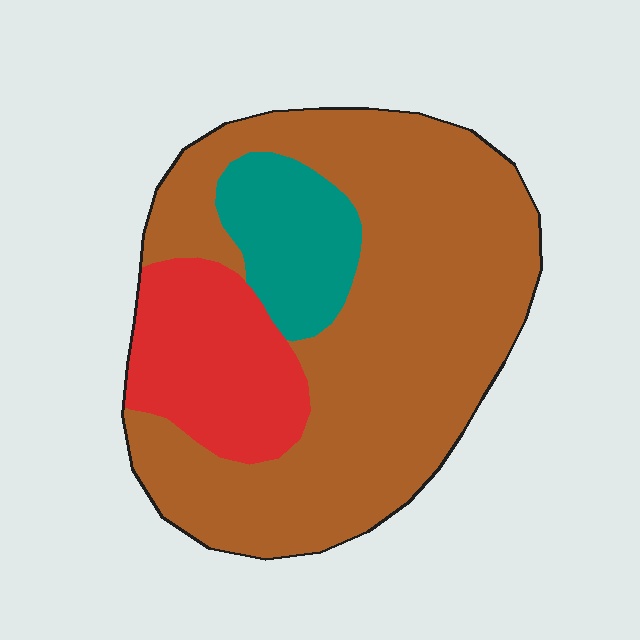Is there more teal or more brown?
Brown.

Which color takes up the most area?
Brown, at roughly 70%.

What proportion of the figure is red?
Red covers roughly 20% of the figure.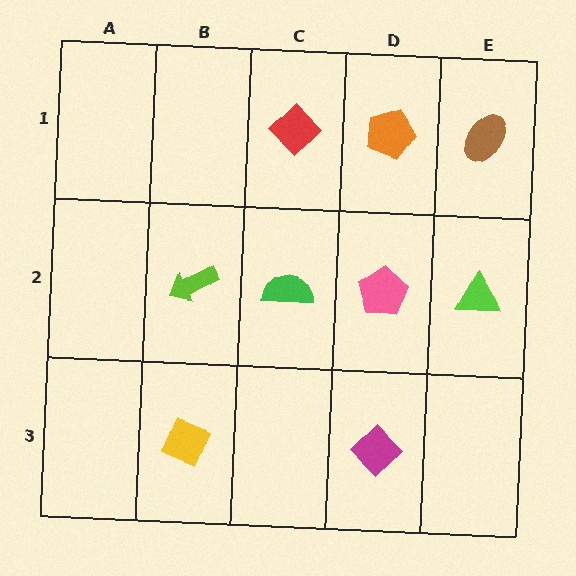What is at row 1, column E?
A brown ellipse.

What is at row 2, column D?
A pink pentagon.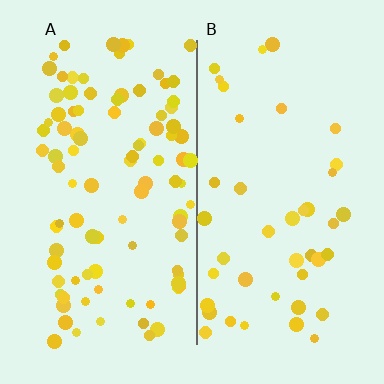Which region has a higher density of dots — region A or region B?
A (the left).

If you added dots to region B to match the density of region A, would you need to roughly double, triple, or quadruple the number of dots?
Approximately double.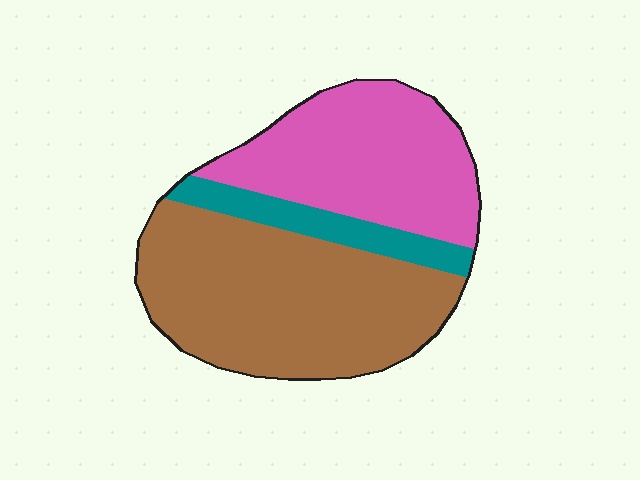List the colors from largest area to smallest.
From largest to smallest: brown, pink, teal.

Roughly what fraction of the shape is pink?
Pink takes up about three eighths (3/8) of the shape.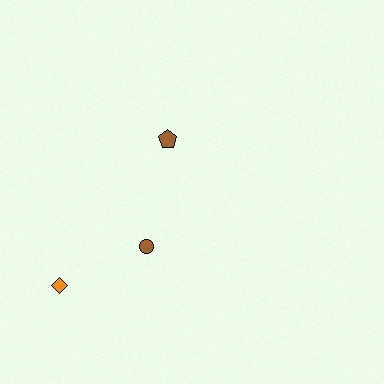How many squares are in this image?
There are no squares.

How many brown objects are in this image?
There are 2 brown objects.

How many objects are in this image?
There are 3 objects.